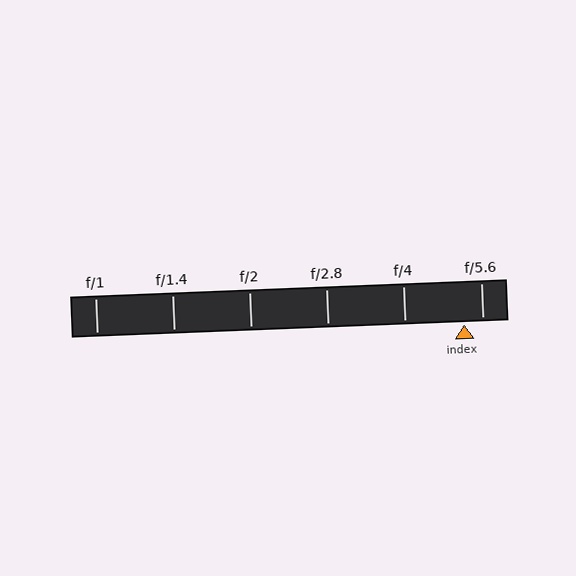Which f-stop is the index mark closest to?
The index mark is closest to f/5.6.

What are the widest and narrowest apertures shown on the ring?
The widest aperture shown is f/1 and the narrowest is f/5.6.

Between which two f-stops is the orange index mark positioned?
The index mark is between f/4 and f/5.6.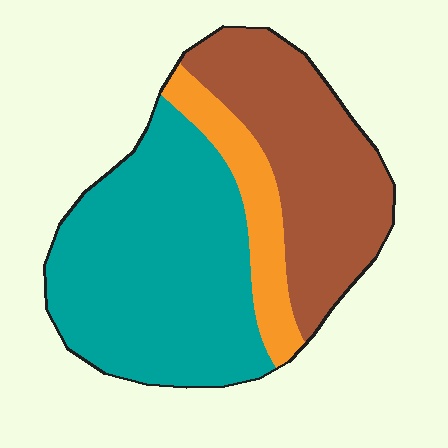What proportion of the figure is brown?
Brown takes up about one third (1/3) of the figure.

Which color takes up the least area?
Orange, at roughly 15%.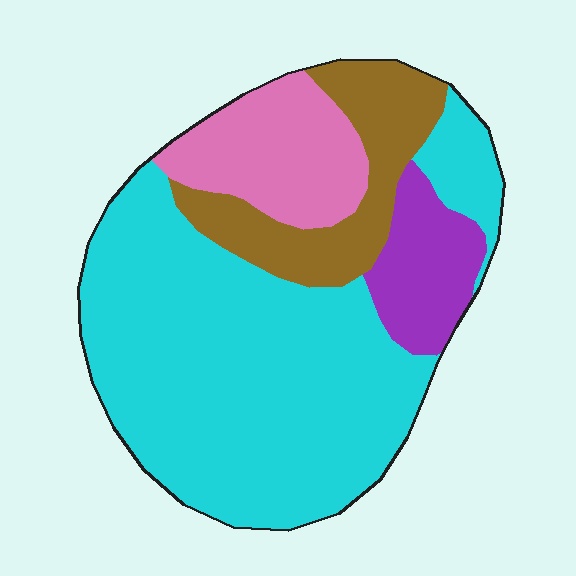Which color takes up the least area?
Purple, at roughly 10%.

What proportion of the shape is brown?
Brown covers around 15% of the shape.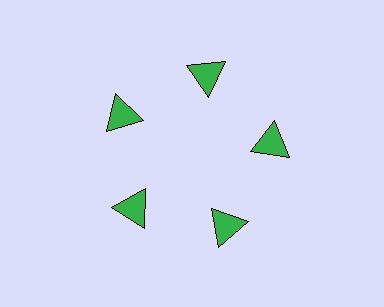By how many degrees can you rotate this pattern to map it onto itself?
The pattern maps onto itself every 72 degrees of rotation.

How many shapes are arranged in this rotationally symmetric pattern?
There are 5 shapes, arranged in 5 groups of 1.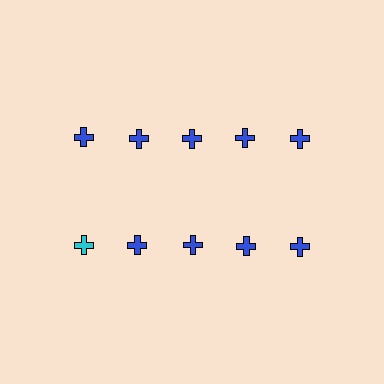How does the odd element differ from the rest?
It has a different color: cyan instead of blue.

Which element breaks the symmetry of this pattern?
The cyan cross in the second row, leftmost column breaks the symmetry. All other shapes are blue crosses.